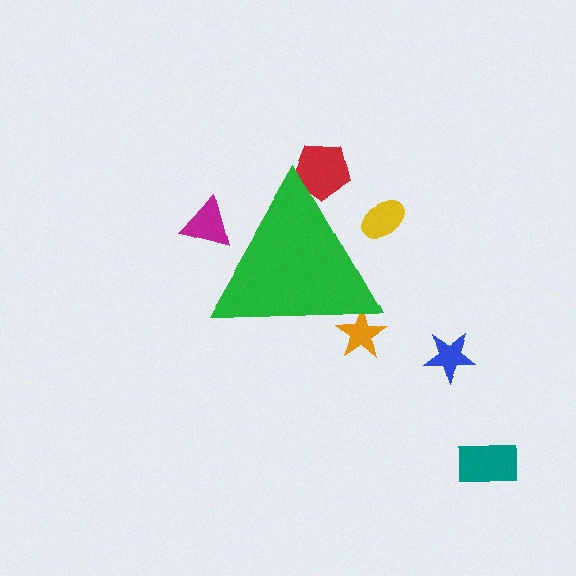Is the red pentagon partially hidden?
Yes, the red pentagon is partially hidden behind the green triangle.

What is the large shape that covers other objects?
A green triangle.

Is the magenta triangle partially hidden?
Yes, the magenta triangle is partially hidden behind the green triangle.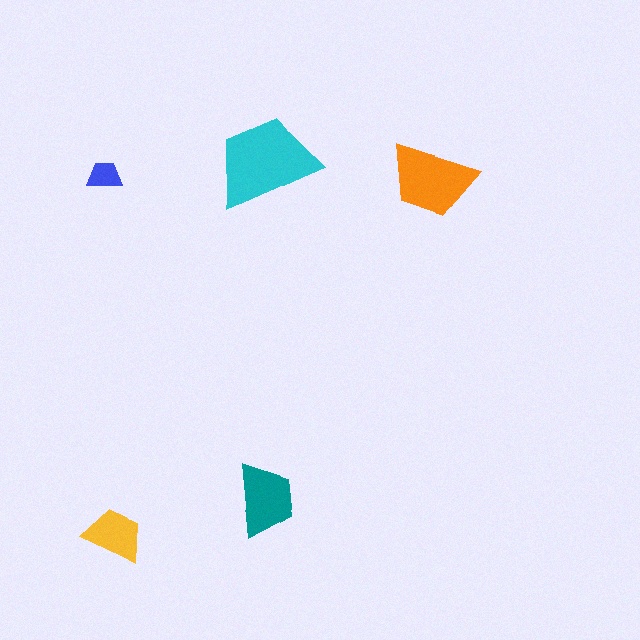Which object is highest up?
The cyan trapezoid is topmost.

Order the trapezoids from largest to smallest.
the cyan one, the orange one, the teal one, the yellow one, the blue one.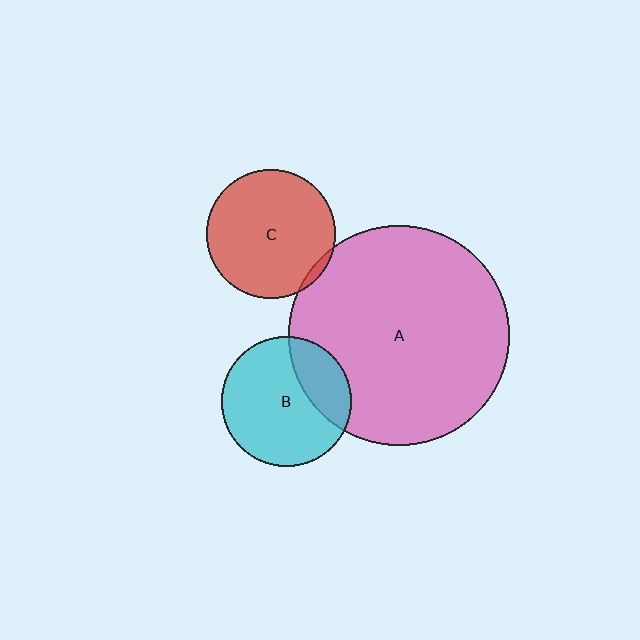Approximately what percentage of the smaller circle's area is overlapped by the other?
Approximately 25%.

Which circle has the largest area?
Circle A (pink).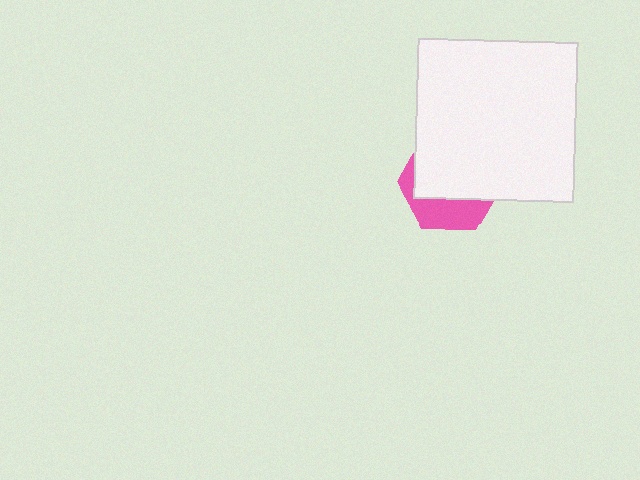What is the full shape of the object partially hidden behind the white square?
The partially hidden object is a pink hexagon.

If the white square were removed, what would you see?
You would see the complete pink hexagon.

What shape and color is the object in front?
The object in front is a white square.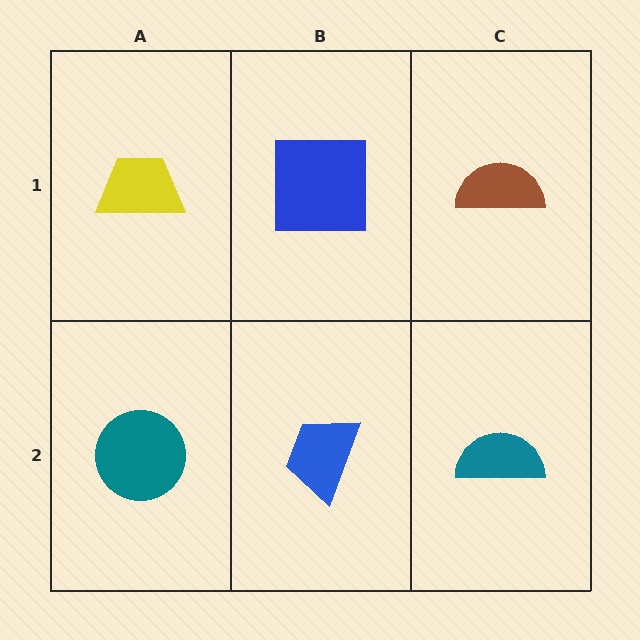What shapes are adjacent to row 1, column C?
A teal semicircle (row 2, column C), a blue square (row 1, column B).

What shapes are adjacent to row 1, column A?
A teal circle (row 2, column A), a blue square (row 1, column B).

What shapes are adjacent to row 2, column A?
A yellow trapezoid (row 1, column A), a blue trapezoid (row 2, column B).